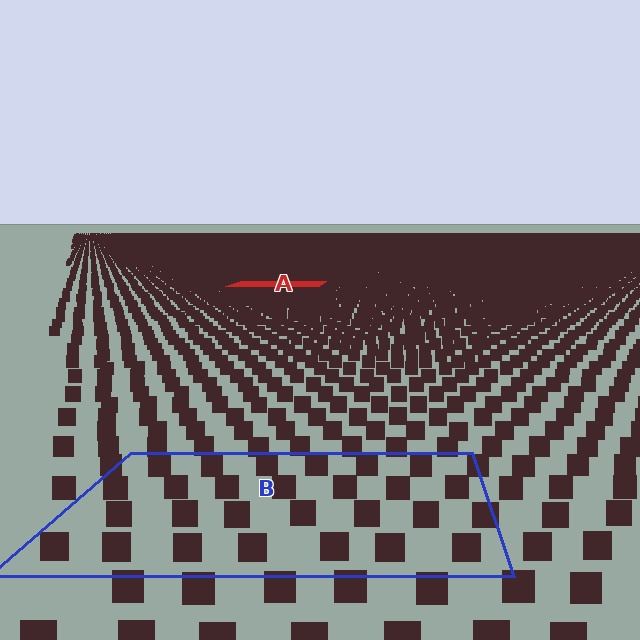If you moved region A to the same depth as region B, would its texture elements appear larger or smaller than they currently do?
They would appear larger. At a closer depth, the same texture elements are projected at a bigger on-screen size.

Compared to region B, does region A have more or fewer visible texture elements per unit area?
Region A has more texture elements per unit area — they are packed more densely because it is farther away.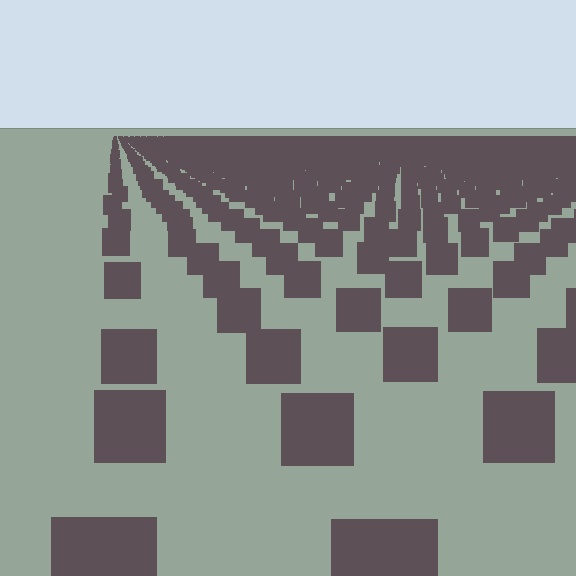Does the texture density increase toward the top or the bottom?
Density increases toward the top.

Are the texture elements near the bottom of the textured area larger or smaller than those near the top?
Larger. Near the bottom, elements are closer to the viewer and appear at a bigger on-screen size.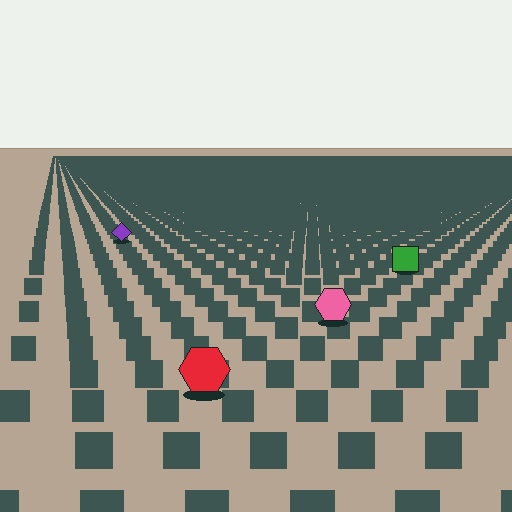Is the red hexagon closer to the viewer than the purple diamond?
Yes. The red hexagon is closer — you can tell from the texture gradient: the ground texture is coarser near it.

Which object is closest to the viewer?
The red hexagon is closest. The texture marks near it are larger and more spread out.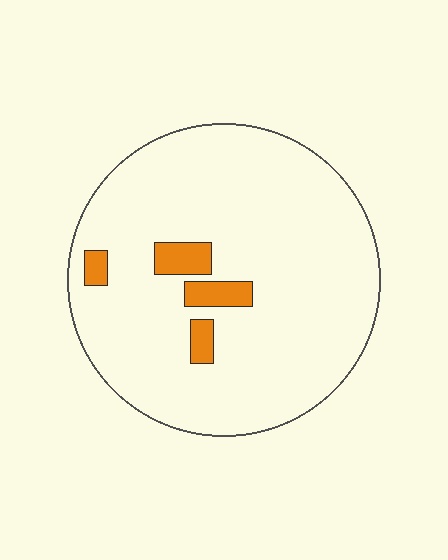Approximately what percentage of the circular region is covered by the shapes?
Approximately 5%.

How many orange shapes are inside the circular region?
4.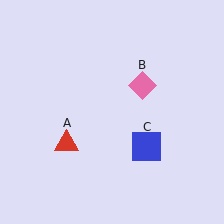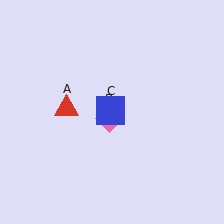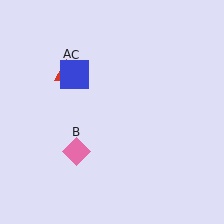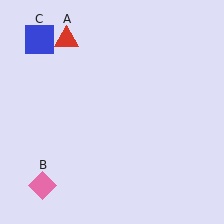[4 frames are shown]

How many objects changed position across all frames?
3 objects changed position: red triangle (object A), pink diamond (object B), blue square (object C).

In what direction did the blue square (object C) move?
The blue square (object C) moved up and to the left.